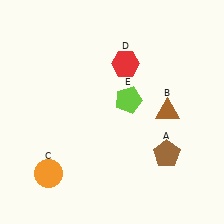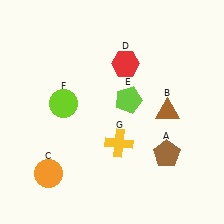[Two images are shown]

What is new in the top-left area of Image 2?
A lime circle (F) was added in the top-left area of Image 2.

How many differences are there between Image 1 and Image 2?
There are 2 differences between the two images.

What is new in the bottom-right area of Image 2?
A yellow cross (G) was added in the bottom-right area of Image 2.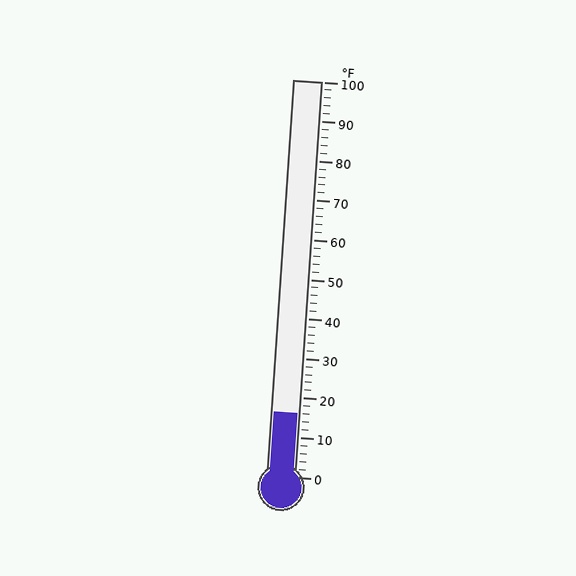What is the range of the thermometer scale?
The thermometer scale ranges from 0°F to 100°F.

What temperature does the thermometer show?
The thermometer shows approximately 16°F.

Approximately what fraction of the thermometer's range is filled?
The thermometer is filled to approximately 15% of its range.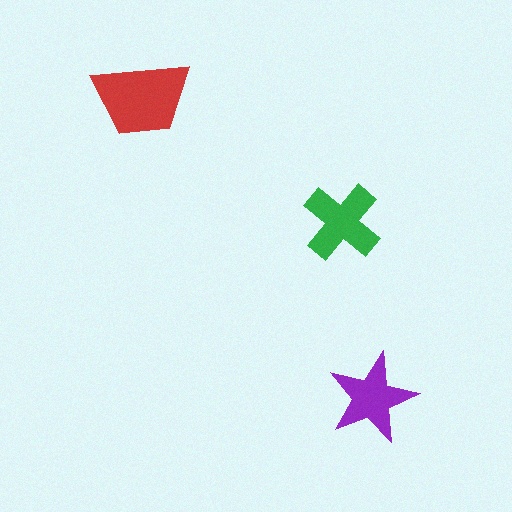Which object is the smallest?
The purple star.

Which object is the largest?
The red trapezoid.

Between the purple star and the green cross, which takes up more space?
The green cross.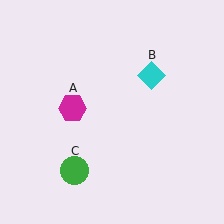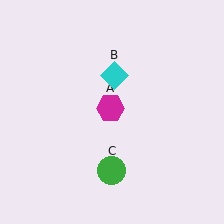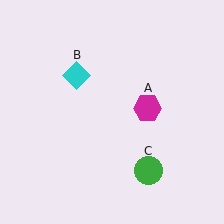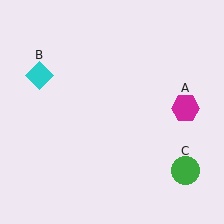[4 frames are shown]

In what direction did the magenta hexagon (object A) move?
The magenta hexagon (object A) moved right.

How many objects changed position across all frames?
3 objects changed position: magenta hexagon (object A), cyan diamond (object B), green circle (object C).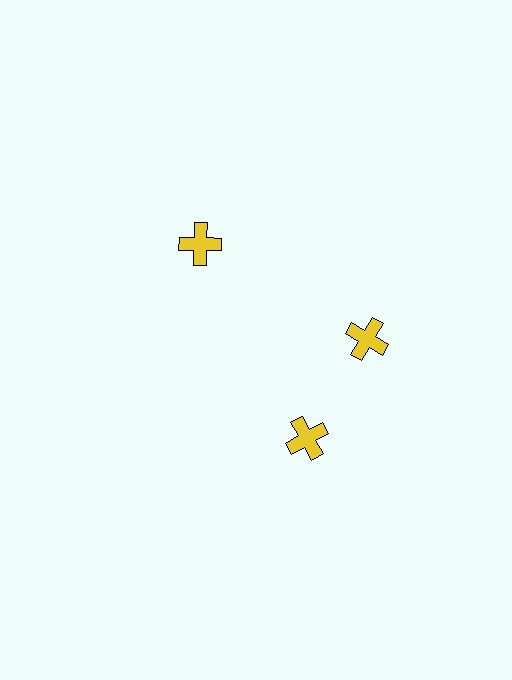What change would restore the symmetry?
The symmetry would be restored by rotating it back into even spacing with its neighbors so that all 3 crosses sit at equal angles and equal distance from the center.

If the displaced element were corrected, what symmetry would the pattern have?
It would have 3-fold rotational symmetry — the pattern would map onto itself every 120 degrees.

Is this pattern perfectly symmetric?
No. The 3 yellow crosses are arranged in a ring, but one element near the 7 o'clock position is rotated out of alignment along the ring, breaking the 3-fold rotational symmetry.